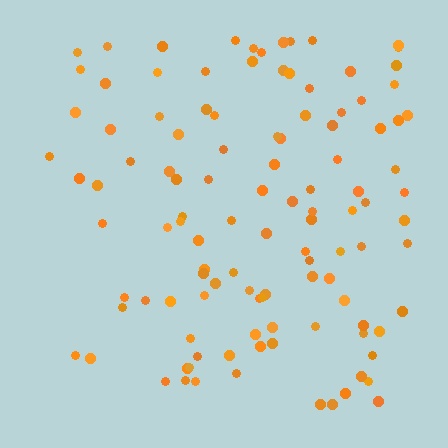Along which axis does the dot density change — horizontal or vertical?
Horizontal.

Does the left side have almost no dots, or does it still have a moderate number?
Still a moderate number, just noticeably fewer than the right.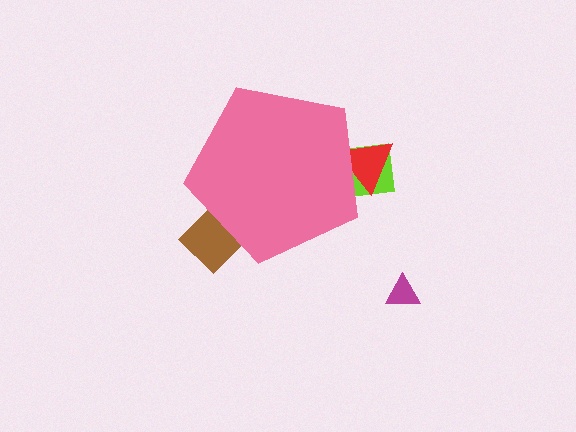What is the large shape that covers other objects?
A pink pentagon.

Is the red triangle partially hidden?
Yes, the red triangle is partially hidden behind the pink pentagon.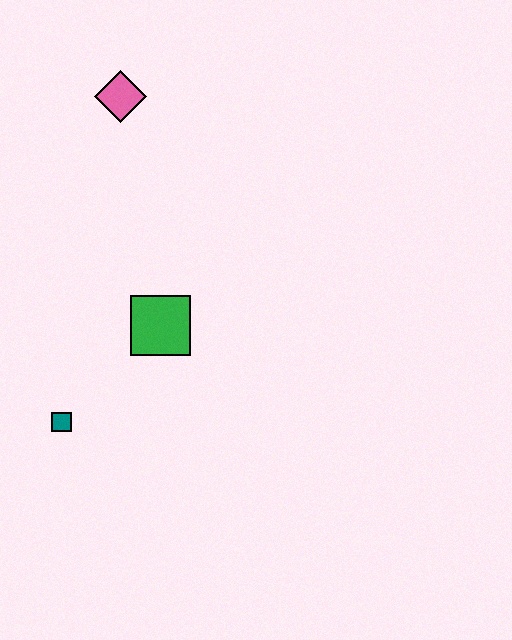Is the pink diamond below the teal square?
No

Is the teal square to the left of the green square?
Yes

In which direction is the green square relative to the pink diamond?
The green square is below the pink diamond.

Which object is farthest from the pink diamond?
The teal square is farthest from the pink diamond.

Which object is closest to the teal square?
The green square is closest to the teal square.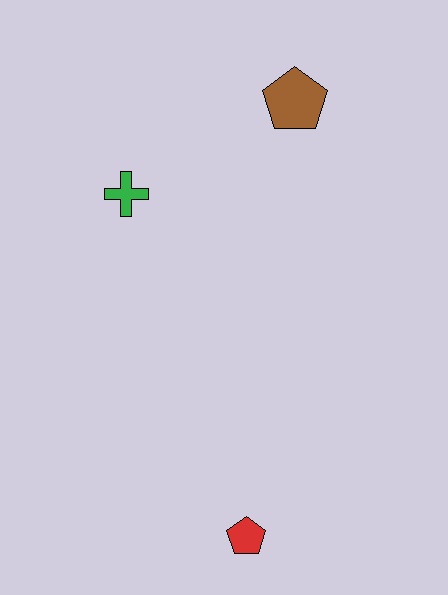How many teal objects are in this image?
There are no teal objects.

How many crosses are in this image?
There is 1 cross.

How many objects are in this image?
There are 3 objects.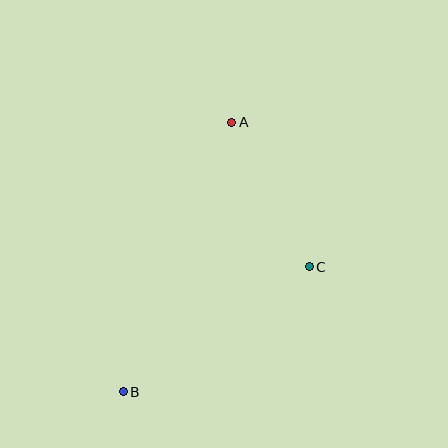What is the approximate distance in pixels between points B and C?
The distance between B and C is approximately 224 pixels.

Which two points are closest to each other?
Points A and C are closest to each other.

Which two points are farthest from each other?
Points A and B are farthest from each other.